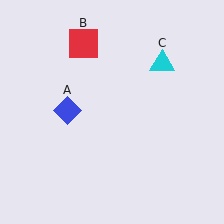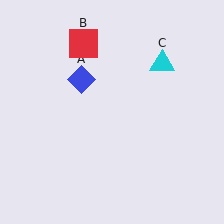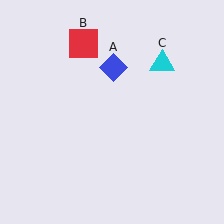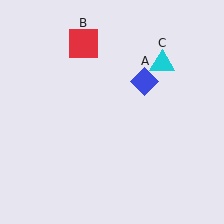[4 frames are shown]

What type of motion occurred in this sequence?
The blue diamond (object A) rotated clockwise around the center of the scene.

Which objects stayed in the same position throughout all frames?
Red square (object B) and cyan triangle (object C) remained stationary.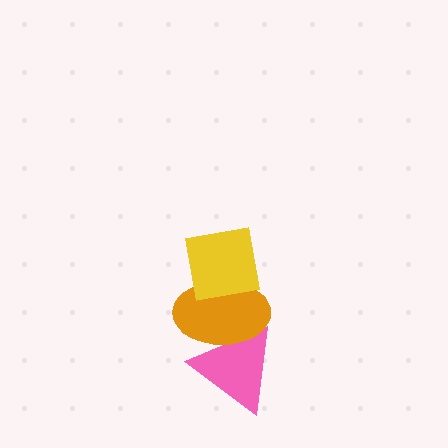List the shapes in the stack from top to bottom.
From top to bottom: the yellow square, the orange ellipse, the pink triangle.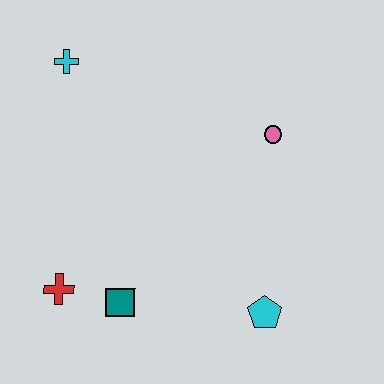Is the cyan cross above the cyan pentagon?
Yes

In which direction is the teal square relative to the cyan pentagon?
The teal square is to the left of the cyan pentagon.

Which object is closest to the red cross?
The teal square is closest to the red cross.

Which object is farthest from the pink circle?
The red cross is farthest from the pink circle.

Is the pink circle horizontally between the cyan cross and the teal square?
No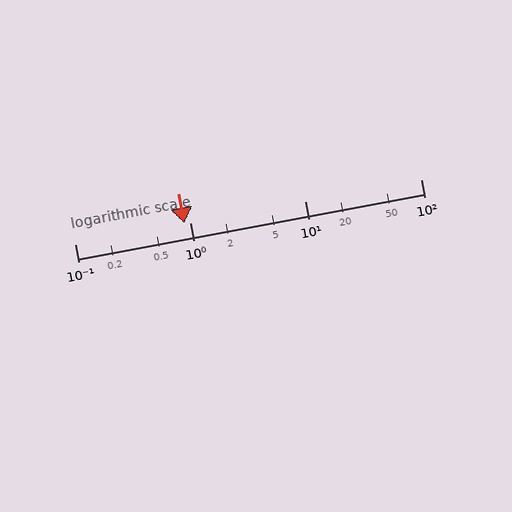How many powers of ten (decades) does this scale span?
The scale spans 3 decades, from 0.1 to 100.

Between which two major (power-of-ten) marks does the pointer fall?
The pointer is between 0.1 and 1.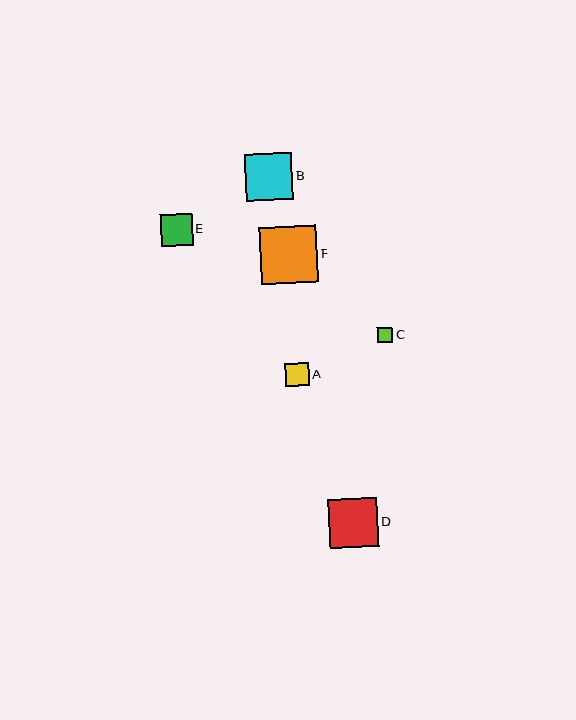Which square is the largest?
Square F is the largest with a size of approximately 57 pixels.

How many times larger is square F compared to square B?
Square F is approximately 1.2 times the size of square B.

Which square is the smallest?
Square C is the smallest with a size of approximately 15 pixels.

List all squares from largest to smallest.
From largest to smallest: F, D, B, E, A, C.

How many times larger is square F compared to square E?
Square F is approximately 1.8 times the size of square E.